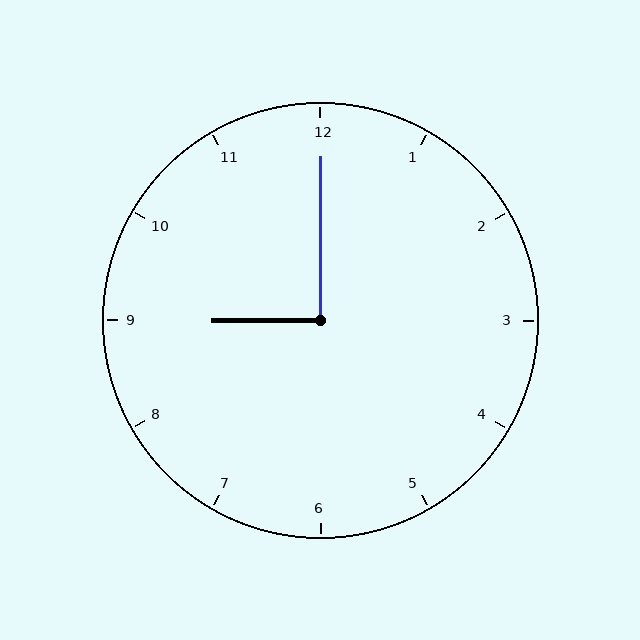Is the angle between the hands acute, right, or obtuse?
It is right.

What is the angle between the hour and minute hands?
Approximately 90 degrees.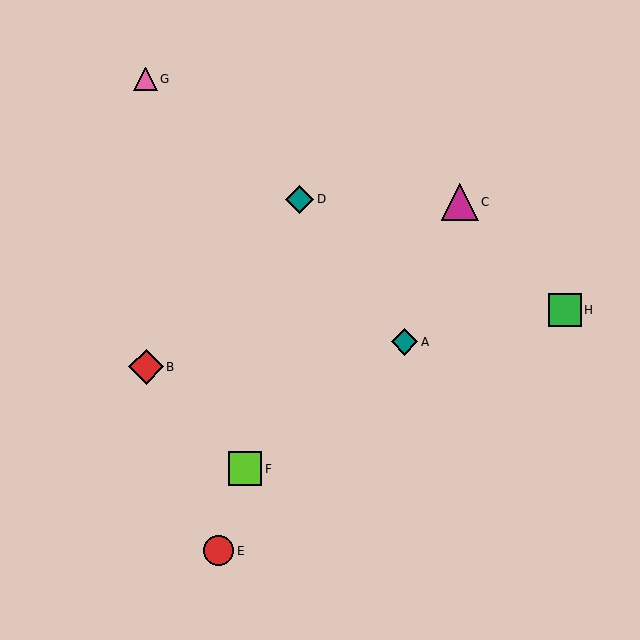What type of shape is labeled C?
Shape C is a magenta triangle.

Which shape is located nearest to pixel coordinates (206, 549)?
The red circle (labeled E) at (218, 551) is nearest to that location.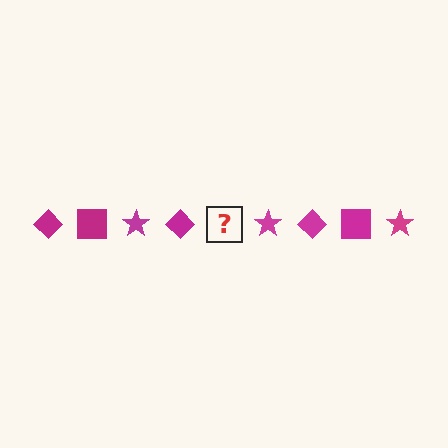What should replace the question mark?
The question mark should be replaced with a magenta square.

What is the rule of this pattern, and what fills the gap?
The rule is that the pattern cycles through diamond, square, star shapes in magenta. The gap should be filled with a magenta square.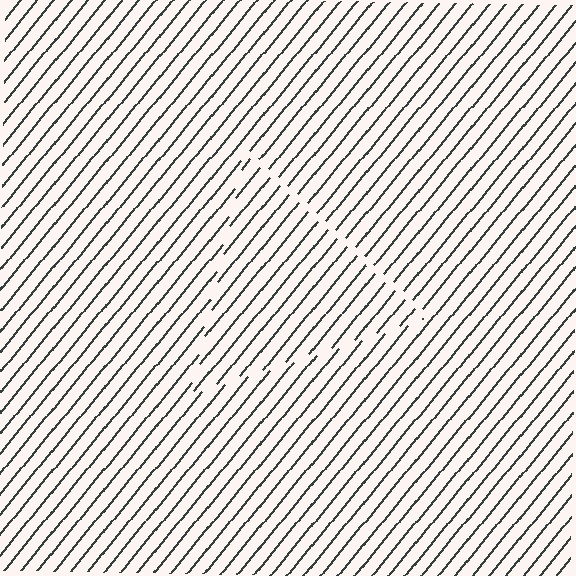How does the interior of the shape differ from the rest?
The interior of the shape contains the same grating, shifted by half a period — the contour is defined by the phase discontinuity where line-ends from the inner and outer gratings abut.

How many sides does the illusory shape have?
3 sides — the line-ends trace a triangle.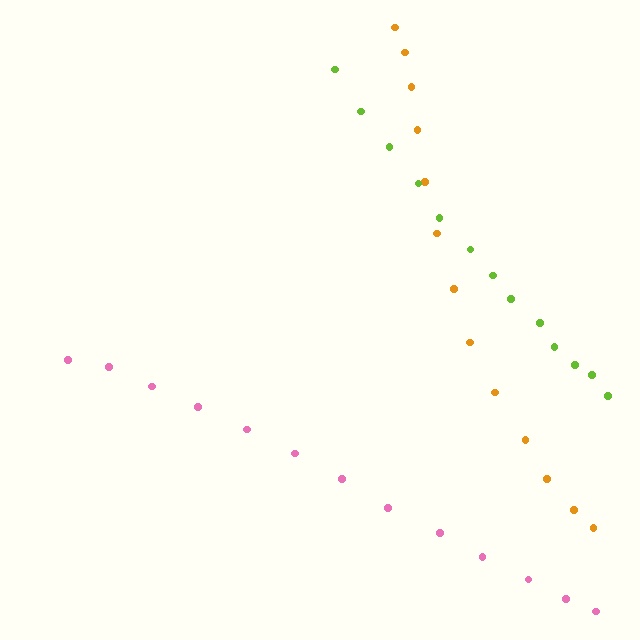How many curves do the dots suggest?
There are 3 distinct paths.